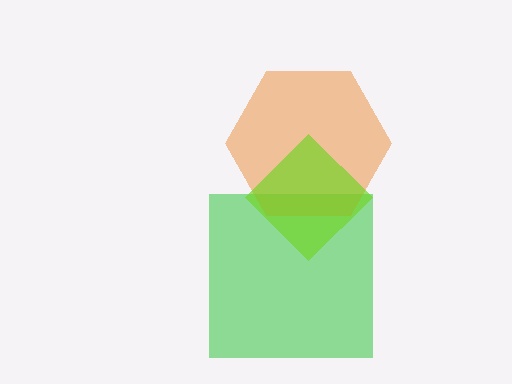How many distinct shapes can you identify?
There are 3 distinct shapes: a green square, an orange hexagon, a lime diamond.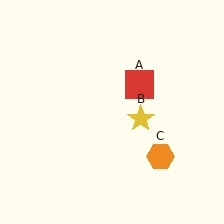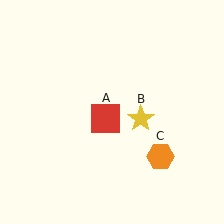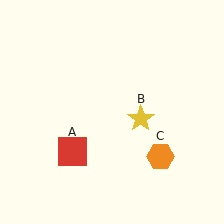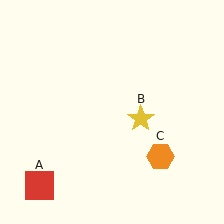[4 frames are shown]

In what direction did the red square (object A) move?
The red square (object A) moved down and to the left.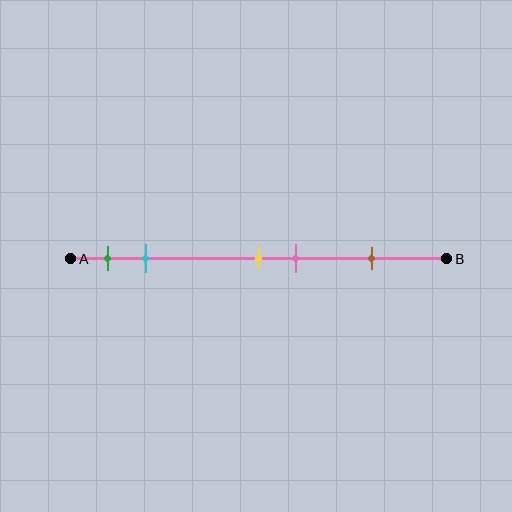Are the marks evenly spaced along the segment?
No, the marks are not evenly spaced.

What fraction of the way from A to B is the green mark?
The green mark is approximately 10% (0.1) of the way from A to B.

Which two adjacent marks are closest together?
The yellow and pink marks are the closest adjacent pair.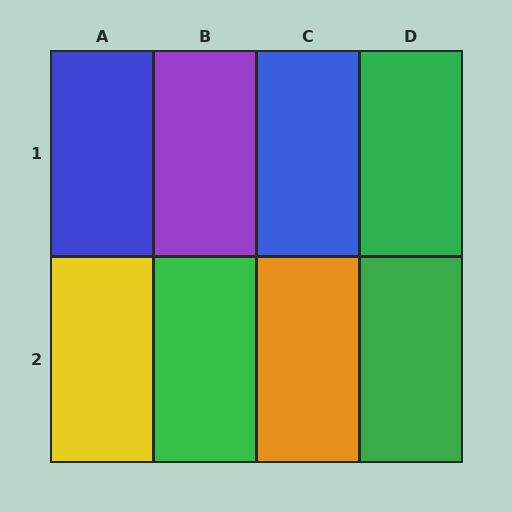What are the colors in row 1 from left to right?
Blue, purple, blue, green.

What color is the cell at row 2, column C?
Orange.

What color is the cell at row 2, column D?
Green.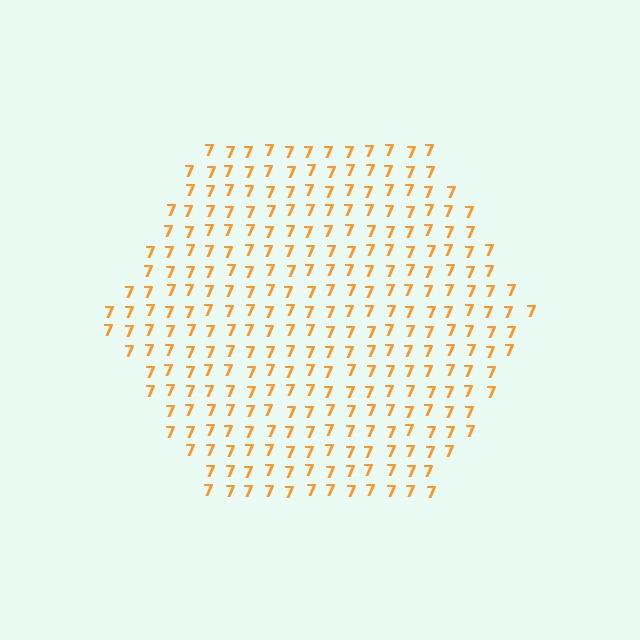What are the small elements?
The small elements are digit 7's.